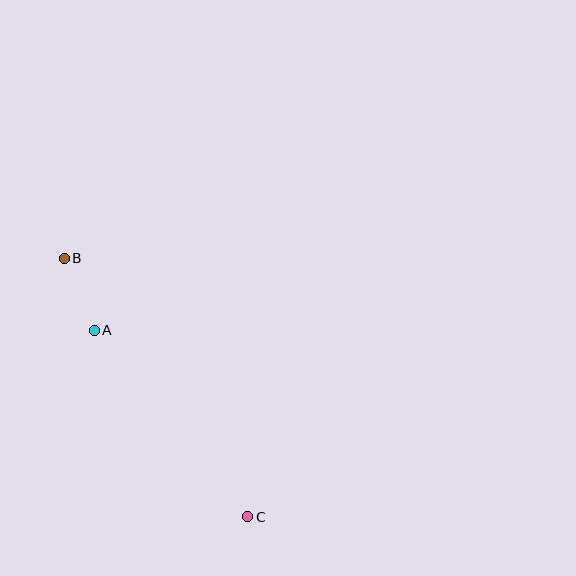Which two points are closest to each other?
Points A and B are closest to each other.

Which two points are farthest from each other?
Points B and C are farthest from each other.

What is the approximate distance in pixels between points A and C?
The distance between A and C is approximately 242 pixels.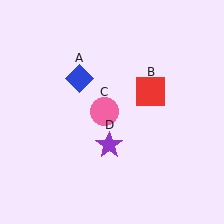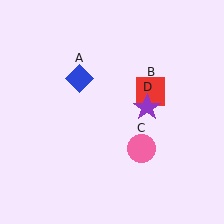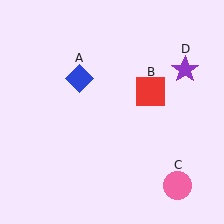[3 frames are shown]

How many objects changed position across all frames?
2 objects changed position: pink circle (object C), purple star (object D).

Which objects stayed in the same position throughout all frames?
Blue diamond (object A) and red square (object B) remained stationary.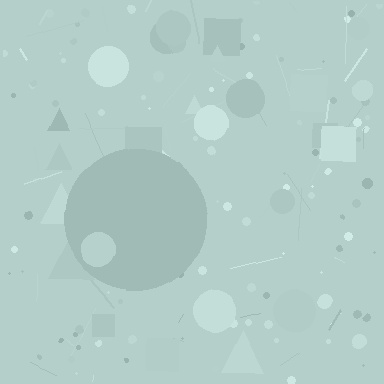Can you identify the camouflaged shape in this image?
The camouflaged shape is a circle.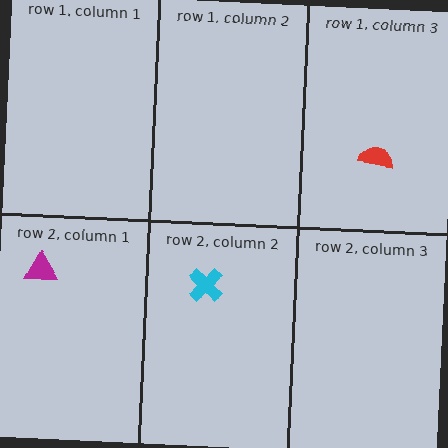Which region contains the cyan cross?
The row 2, column 2 region.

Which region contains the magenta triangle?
The row 2, column 1 region.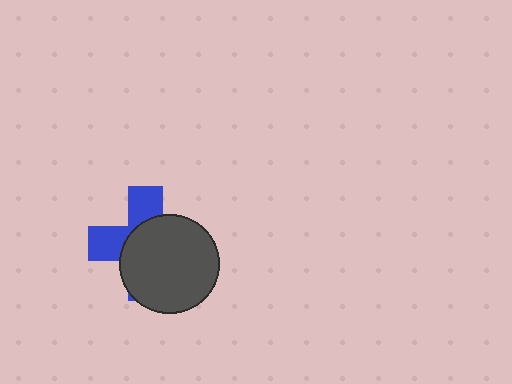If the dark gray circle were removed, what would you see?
You would see the complete blue cross.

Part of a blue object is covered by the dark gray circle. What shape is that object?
It is a cross.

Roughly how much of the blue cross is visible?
A small part of it is visible (roughly 37%).